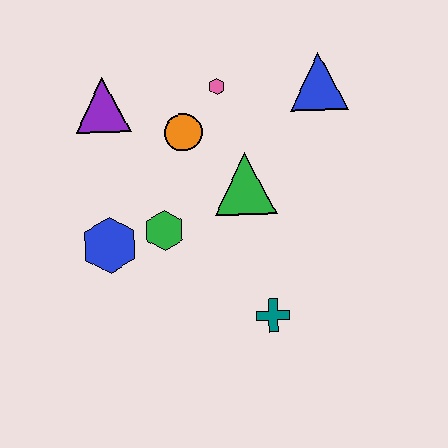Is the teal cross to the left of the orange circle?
No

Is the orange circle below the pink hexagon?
Yes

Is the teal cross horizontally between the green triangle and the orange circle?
No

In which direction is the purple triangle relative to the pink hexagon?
The purple triangle is to the left of the pink hexagon.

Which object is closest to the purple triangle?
The orange circle is closest to the purple triangle.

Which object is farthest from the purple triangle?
The teal cross is farthest from the purple triangle.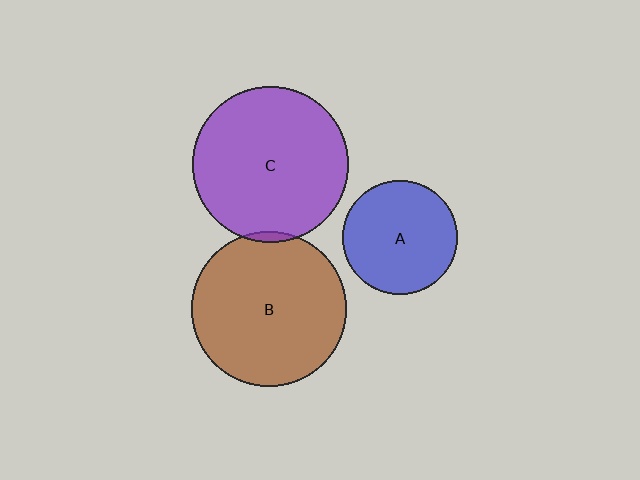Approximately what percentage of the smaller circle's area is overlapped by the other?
Approximately 5%.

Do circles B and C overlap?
Yes.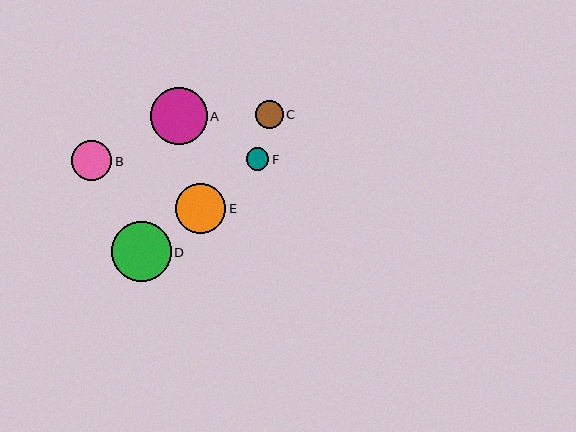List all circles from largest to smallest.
From largest to smallest: D, A, E, B, C, F.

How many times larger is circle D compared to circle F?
Circle D is approximately 2.6 times the size of circle F.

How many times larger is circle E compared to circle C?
Circle E is approximately 1.8 times the size of circle C.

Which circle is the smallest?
Circle F is the smallest with a size of approximately 23 pixels.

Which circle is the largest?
Circle D is the largest with a size of approximately 60 pixels.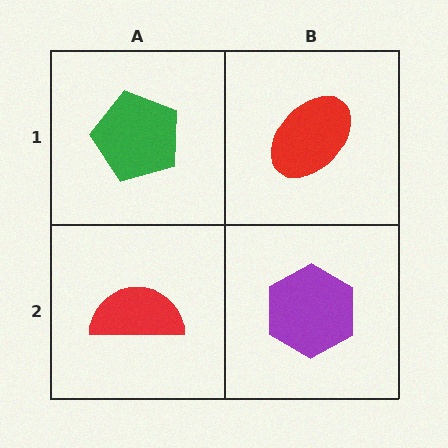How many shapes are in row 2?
2 shapes.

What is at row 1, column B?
A red ellipse.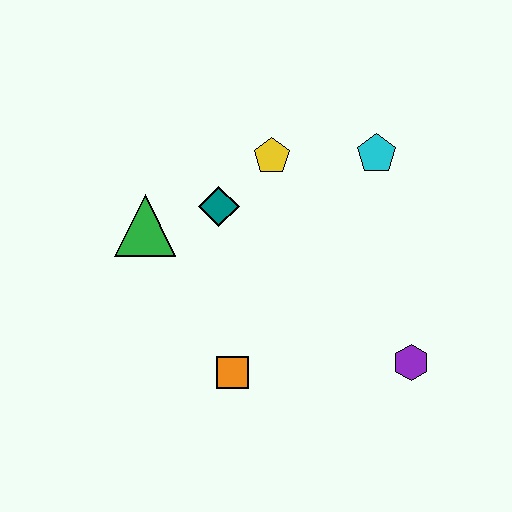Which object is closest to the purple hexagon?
The orange square is closest to the purple hexagon.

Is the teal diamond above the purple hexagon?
Yes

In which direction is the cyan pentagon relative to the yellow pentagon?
The cyan pentagon is to the right of the yellow pentagon.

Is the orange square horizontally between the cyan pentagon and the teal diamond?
Yes